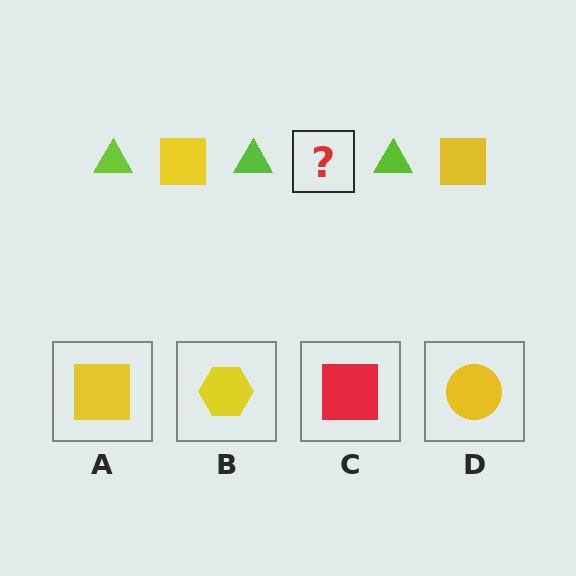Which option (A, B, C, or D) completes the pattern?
A.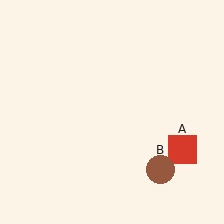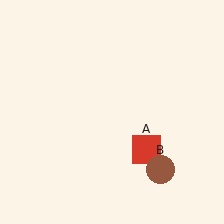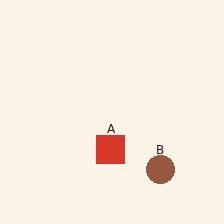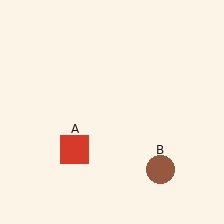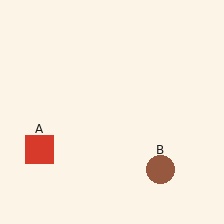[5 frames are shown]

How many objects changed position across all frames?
1 object changed position: red square (object A).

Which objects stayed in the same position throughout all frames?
Brown circle (object B) remained stationary.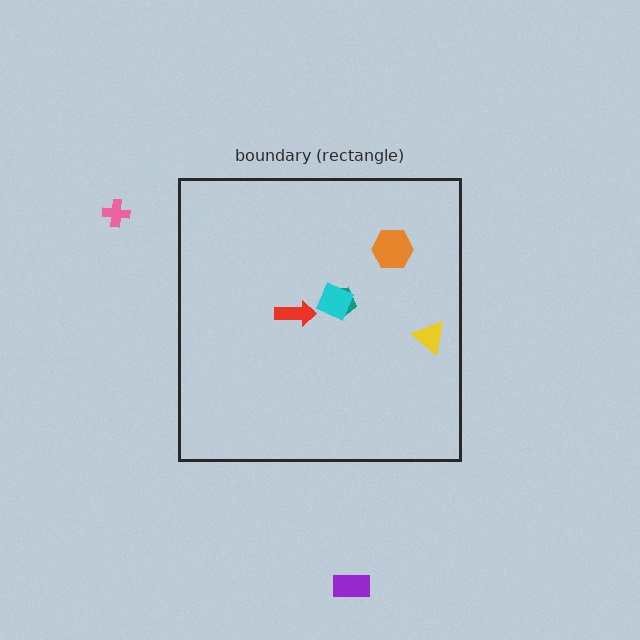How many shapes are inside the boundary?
5 inside, 2 outside.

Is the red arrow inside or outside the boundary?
Inside.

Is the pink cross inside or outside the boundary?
Outside.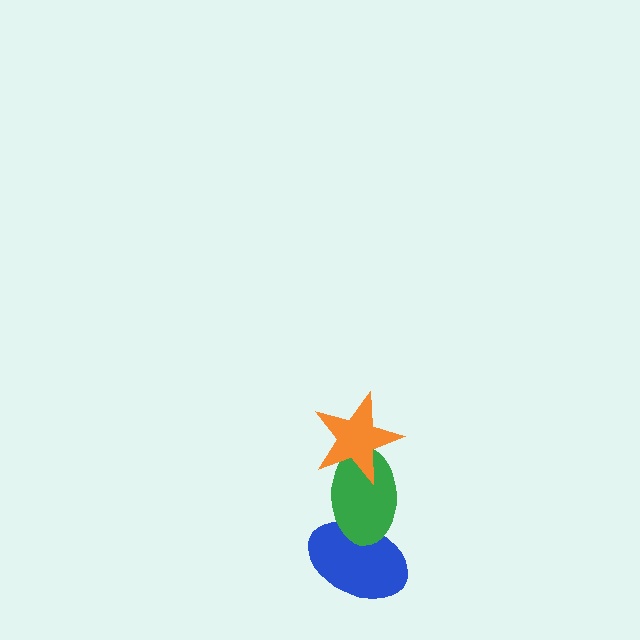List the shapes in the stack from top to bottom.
From top to bottom: the orange star, the green ellipse, the blue ellipse.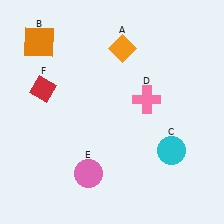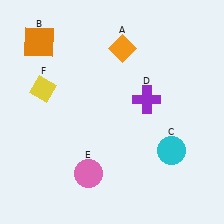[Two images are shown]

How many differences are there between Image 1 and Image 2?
There are 2 differences between the two images.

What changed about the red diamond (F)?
In Image 1, F is red. In Image 2, it changed to yellow.